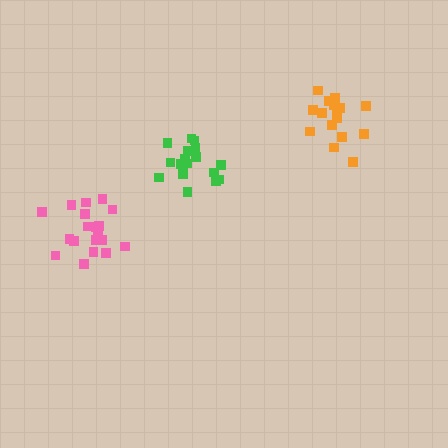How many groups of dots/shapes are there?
There are 3 groups.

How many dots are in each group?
Group 1: 19 dots, Group 2: 20 dots, Group 3: 17 dots (56 total).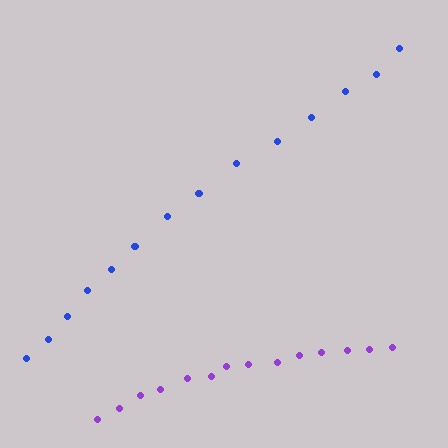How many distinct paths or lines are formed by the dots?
There are 2 distinct paths.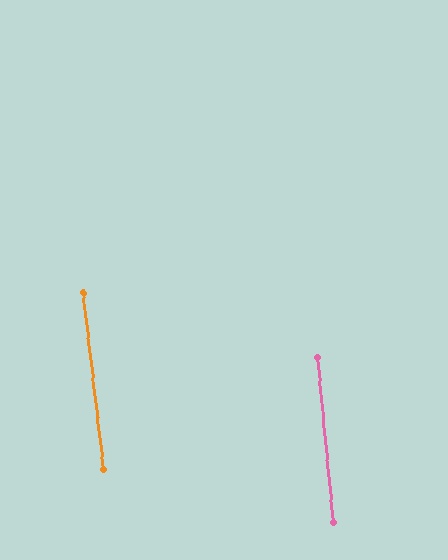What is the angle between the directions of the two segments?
Approximately 1 degree.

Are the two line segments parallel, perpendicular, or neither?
Parallel — their directions differ by only 1.1°.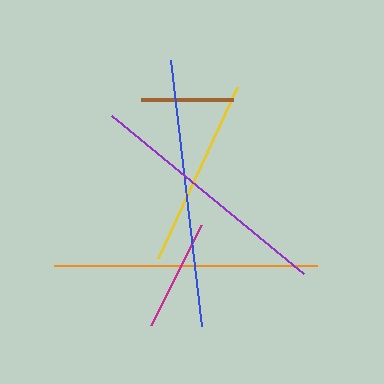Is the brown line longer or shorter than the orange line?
The orange line is longer than the brown line.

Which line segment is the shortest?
The brown line is the shortest at approximately 93 pixels.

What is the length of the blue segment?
The blue segment is approximately 268 pixels long.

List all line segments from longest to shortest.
From longest to shortest: blue, orange, purple, yellow, magenta, brown.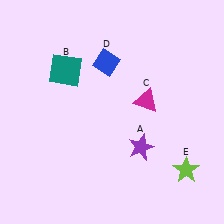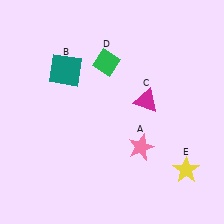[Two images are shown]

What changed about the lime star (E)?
In Image 1, E is lime. In Image 2, it changed to yellow.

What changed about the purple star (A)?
In Image 1, A is purple. In Image 2, it changed to pink.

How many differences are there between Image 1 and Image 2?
There are 3 differences between the two images.